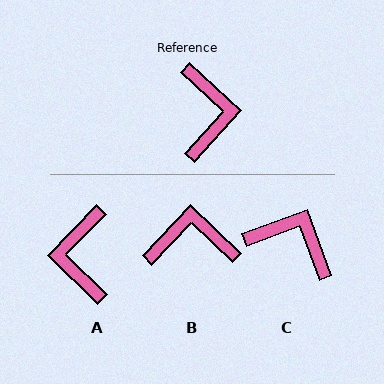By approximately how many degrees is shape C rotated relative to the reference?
Approximately 63 degrees counter-clockwise.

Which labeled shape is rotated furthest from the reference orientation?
A, about 178 degrees away.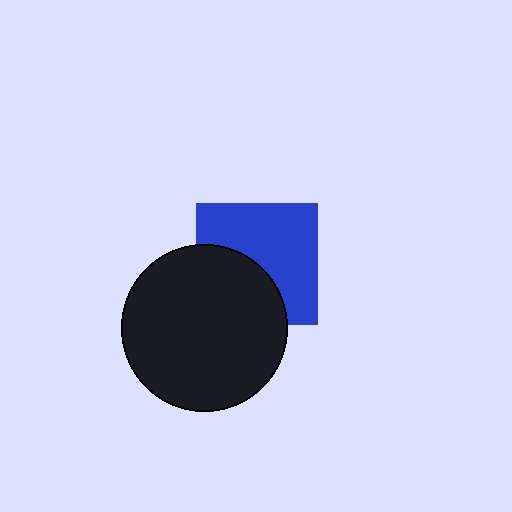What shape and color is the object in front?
The object in front is a black circle.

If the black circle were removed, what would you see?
You would see the complete blue square.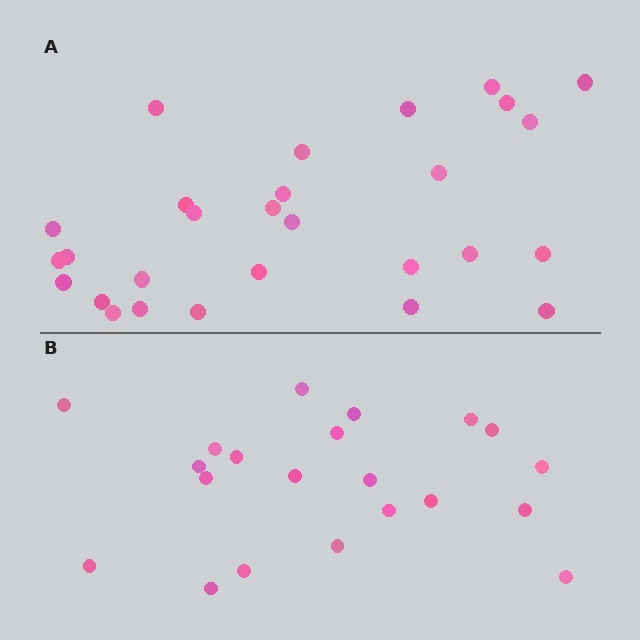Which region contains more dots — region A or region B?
Region A (the top region) has more dots.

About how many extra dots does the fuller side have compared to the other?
Region A has roughly 8 or so more dots than region B.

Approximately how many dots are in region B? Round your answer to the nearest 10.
About 20 dots. (The exact count is 21, which rounds to 20.)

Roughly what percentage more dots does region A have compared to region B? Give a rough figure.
About 35% more.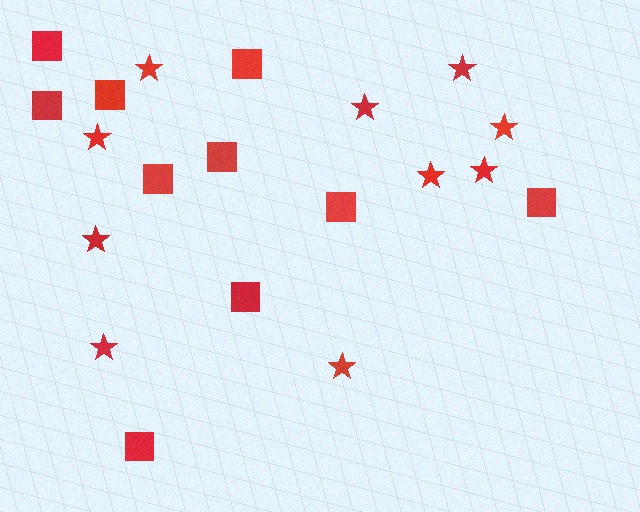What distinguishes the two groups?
There are 2 groups: one group of squares (10) and one group of stars (10).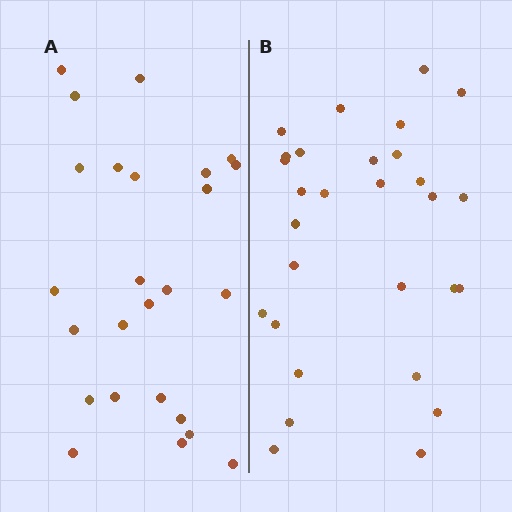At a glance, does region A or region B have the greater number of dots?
Region B (the right region) has more dots.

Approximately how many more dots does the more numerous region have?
Region B has about 4 more dots than region A.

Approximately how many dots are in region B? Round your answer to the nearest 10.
About 30 dots. (The exact count is 29, which rounds to 30.)